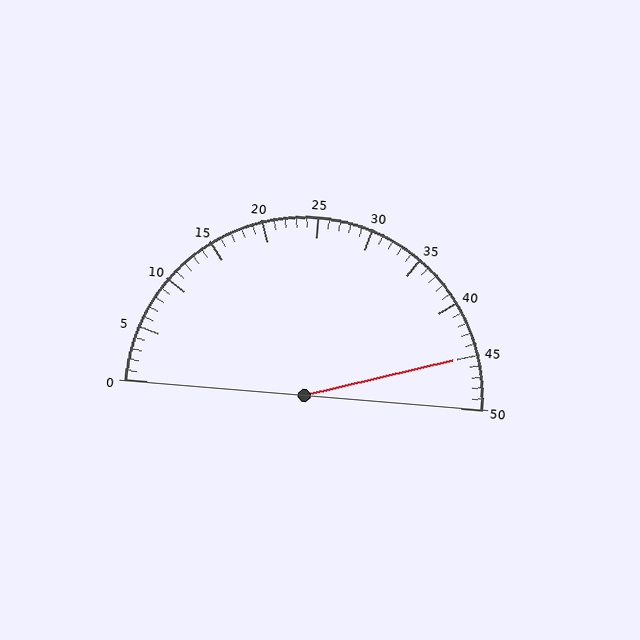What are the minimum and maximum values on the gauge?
The gauge ranges from 0 to 50.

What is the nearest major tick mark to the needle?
The nearest major tick mark is 45.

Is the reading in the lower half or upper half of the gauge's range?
The reading is in the upper half of the range (0 to 50).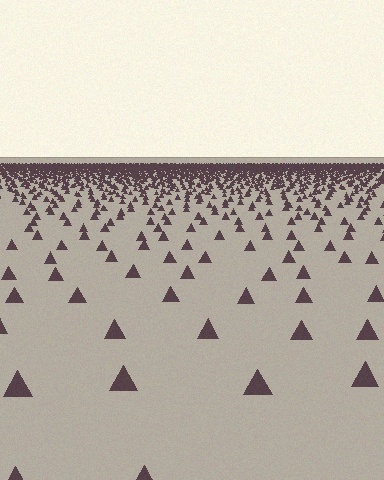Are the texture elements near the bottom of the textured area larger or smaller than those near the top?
Larger. Near the bottom, elements are closer to the viewer and appear at a bigger on-screen size.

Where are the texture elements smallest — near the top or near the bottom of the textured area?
Near the top.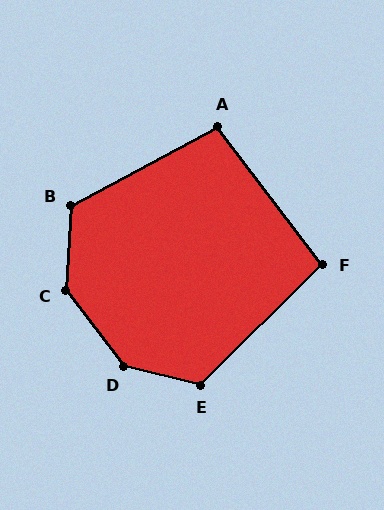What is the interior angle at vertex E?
Approximately 121 degrees (obtuse).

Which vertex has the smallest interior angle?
F, at approximately 98 degrees.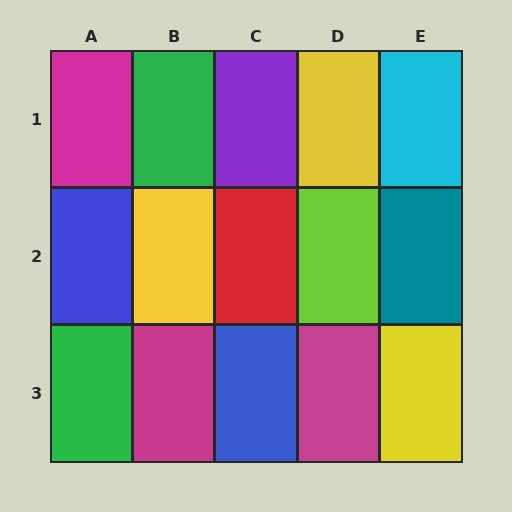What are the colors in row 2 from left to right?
Blue, yellow, red, lime, teal.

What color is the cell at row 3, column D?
Magenta.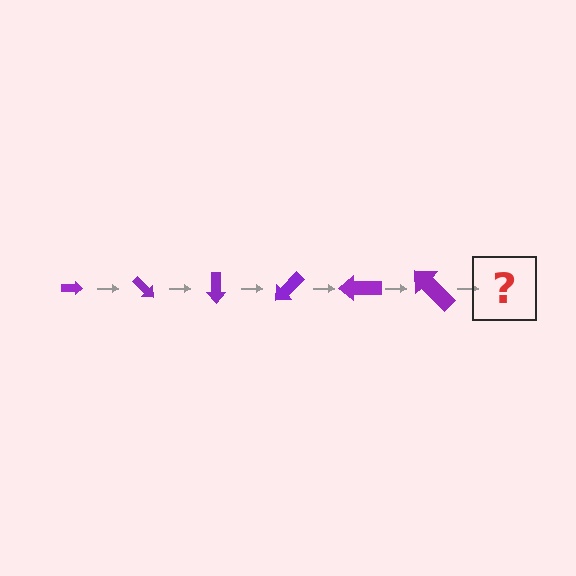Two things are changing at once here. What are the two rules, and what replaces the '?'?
The two rules are that the arrow grows larger each step and it rotates 45 degrees each step. The '?' should be an arrow, larger than the previous one and rotated 270 degrees from the start.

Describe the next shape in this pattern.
It should be an arrow, larger than the previous one and rotated 270 degrees from the start.